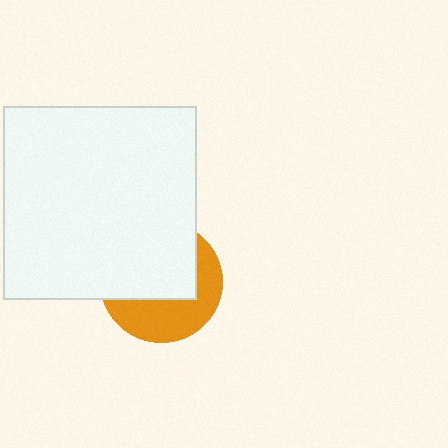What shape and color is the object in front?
The object in front is a white square.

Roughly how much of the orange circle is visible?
A small part of it is visible (roughly 43%).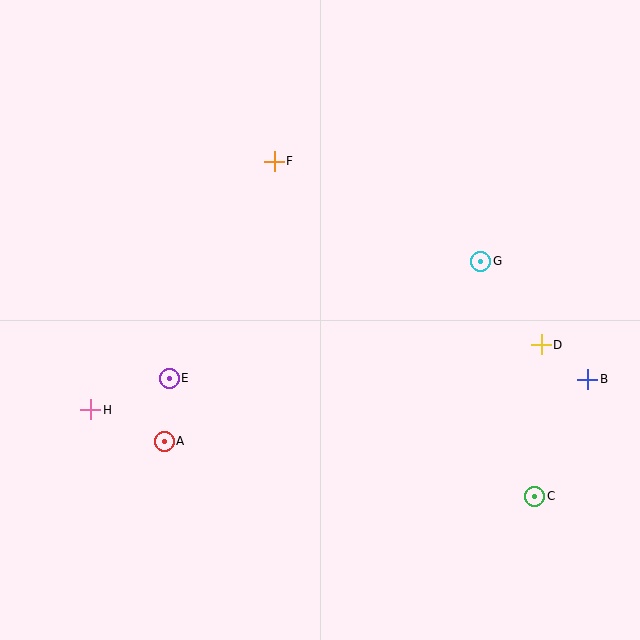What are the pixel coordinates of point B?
Point B is at (588, 379).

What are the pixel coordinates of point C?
Point C is at (535, 496).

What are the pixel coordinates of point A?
Point A is at (164, 441).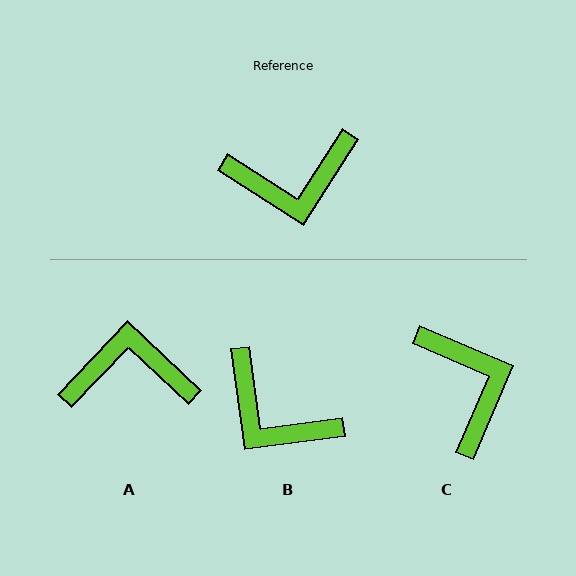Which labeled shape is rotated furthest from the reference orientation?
A, about 169 degrees away.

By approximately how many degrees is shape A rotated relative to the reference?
Approximately 169 degrees counter-clockwise.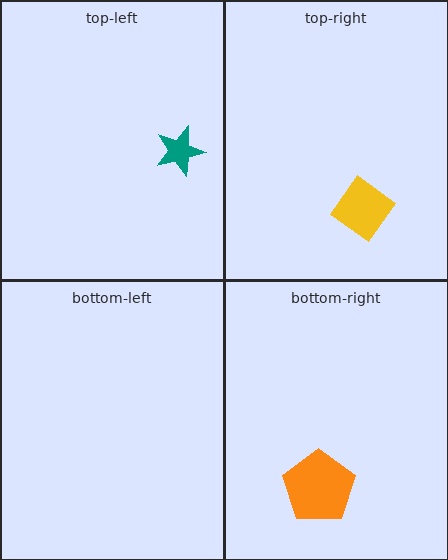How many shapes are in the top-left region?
1.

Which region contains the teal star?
The top-left region.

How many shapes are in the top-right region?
1.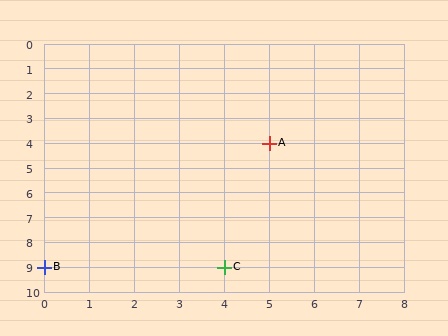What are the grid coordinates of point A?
Point A is at grid coordinates (5, 4).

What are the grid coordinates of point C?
Point C is at grid coordinates (4, 9).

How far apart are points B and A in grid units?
Points B and A are 5 columns and 5 rows apart (about 7.1 grid units diagonally).